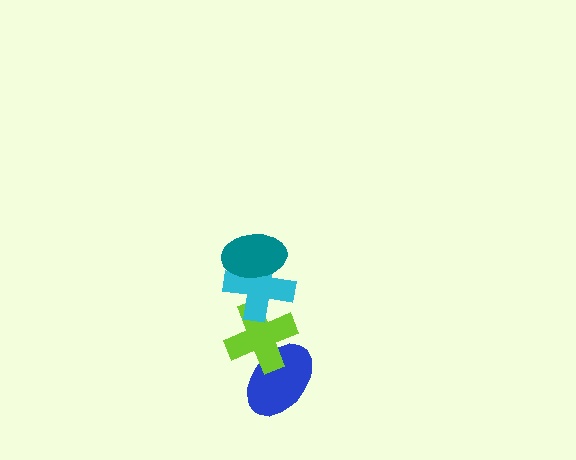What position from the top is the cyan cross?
The cyan cross is 2nd from the top.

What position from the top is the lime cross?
The lime cross is 3rd from the top.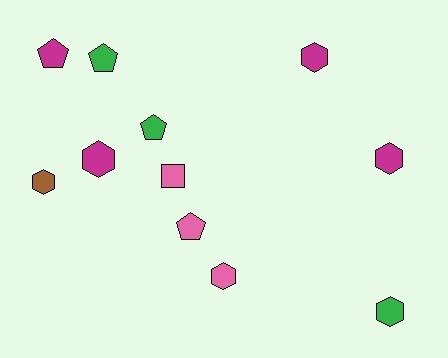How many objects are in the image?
There are 11 objects.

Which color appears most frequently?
Magenta, with 4 objects.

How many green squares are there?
There are no green squares.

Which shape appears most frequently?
Hexagon, with 6 objects.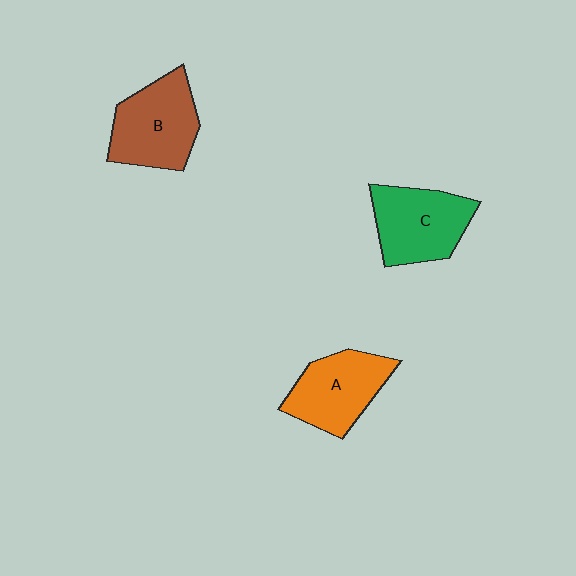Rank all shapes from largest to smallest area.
From largest to smallest: B (brown), C (green), A (orange).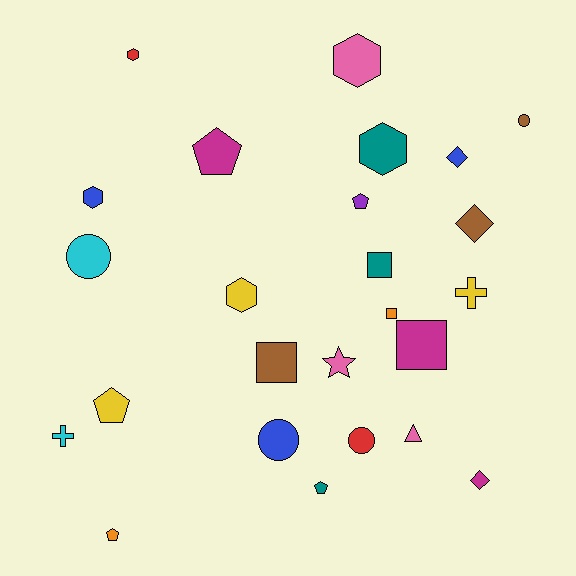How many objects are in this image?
There are 25 objects.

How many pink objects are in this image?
There are 3 pink objects.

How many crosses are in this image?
There are 2 crosses.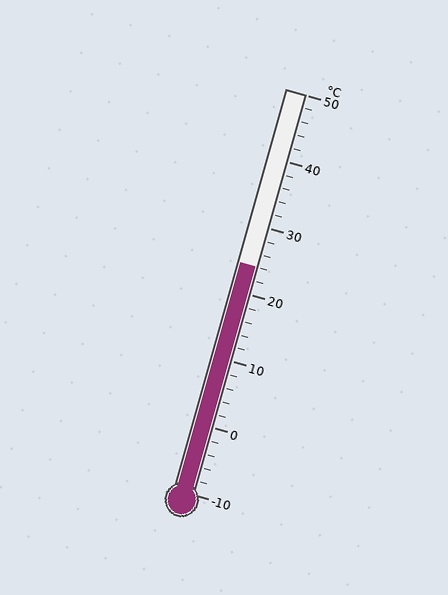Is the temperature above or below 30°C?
The temperature is below 30°C.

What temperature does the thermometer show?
The thermometer shows approximately 24°C.